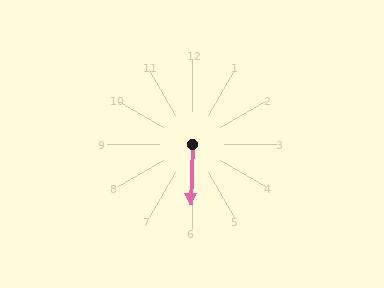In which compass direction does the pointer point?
South.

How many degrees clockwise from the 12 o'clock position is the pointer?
Approximately 181 degrees.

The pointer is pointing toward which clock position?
Roughly 6 o'clock.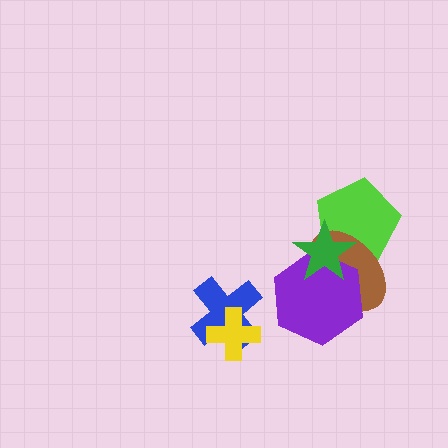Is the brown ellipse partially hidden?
Yes, it is partially covered by another shape.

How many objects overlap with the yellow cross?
1 object overlaps with the yellow cross.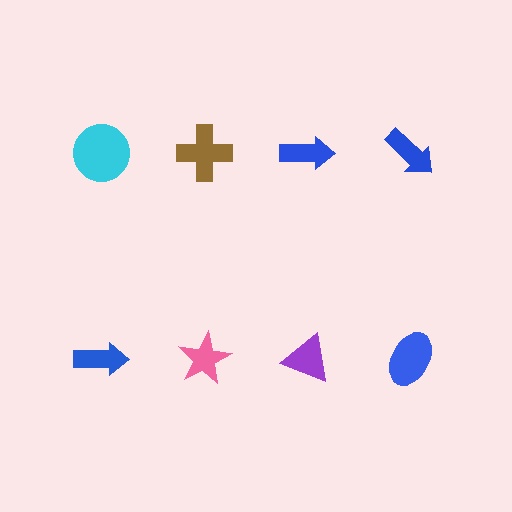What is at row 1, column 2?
A brown cross.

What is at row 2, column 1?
A blue arrow.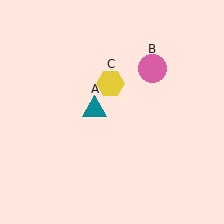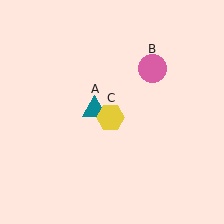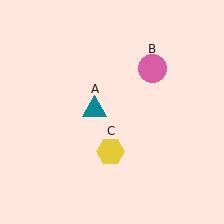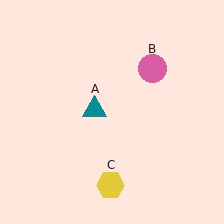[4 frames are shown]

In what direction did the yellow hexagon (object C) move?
The yellow hexagon (object C) moved down.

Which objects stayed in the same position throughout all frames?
Teal triangle (object A) and pink circle (object B) remained stationary.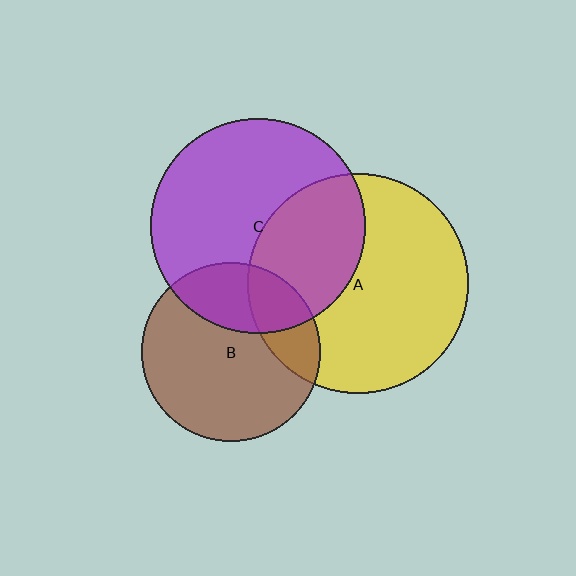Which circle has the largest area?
Circle A (yellow).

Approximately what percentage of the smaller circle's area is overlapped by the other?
Approximately 20%.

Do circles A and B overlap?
Yes.